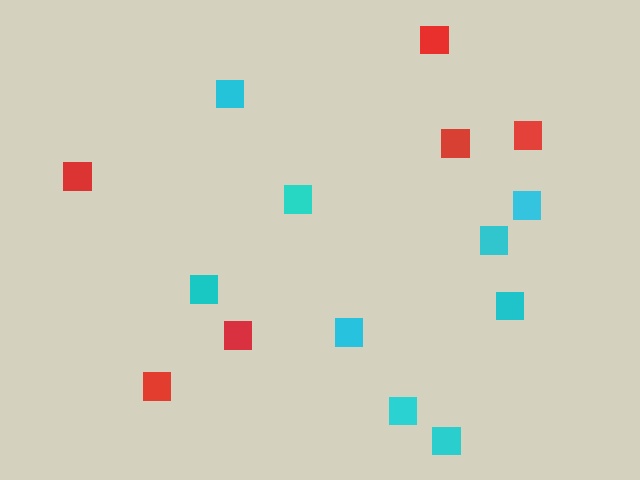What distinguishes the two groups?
There are 2 groups: one group of red squares (6) and one group of cyan squares (9).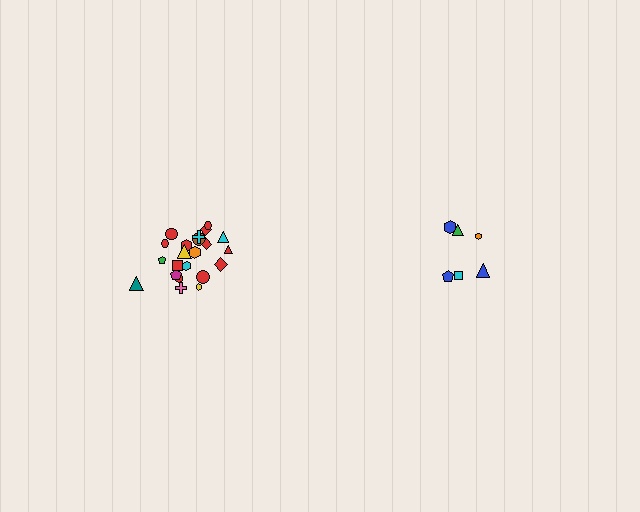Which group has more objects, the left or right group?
The left group.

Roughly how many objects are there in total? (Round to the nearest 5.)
Roughly 30 objects in total.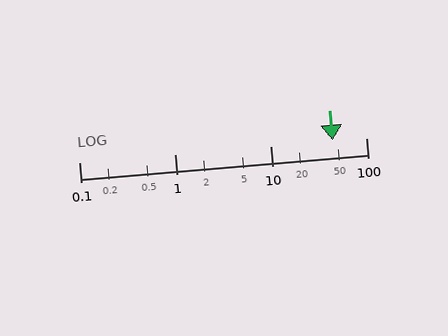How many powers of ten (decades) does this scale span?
The scale spans 3 decades, from 0.1 to 100.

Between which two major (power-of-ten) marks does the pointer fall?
The pointer is between 10 and 100.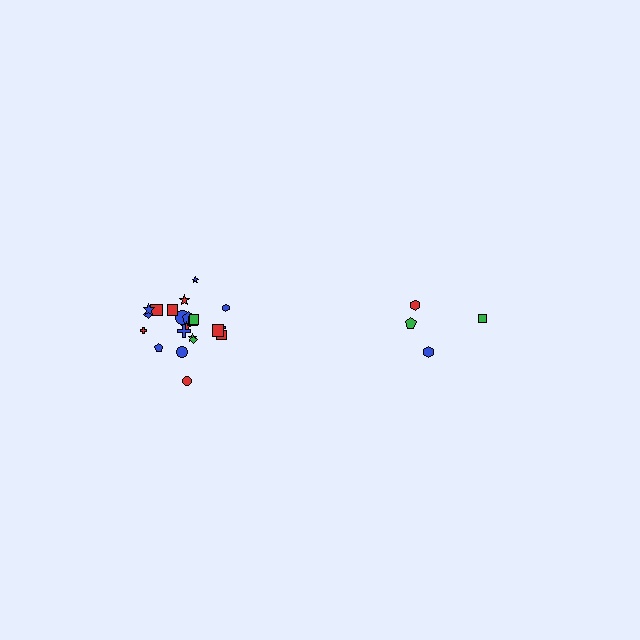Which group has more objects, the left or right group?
The left group.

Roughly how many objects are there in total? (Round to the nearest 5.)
Roughly 25 objects in total.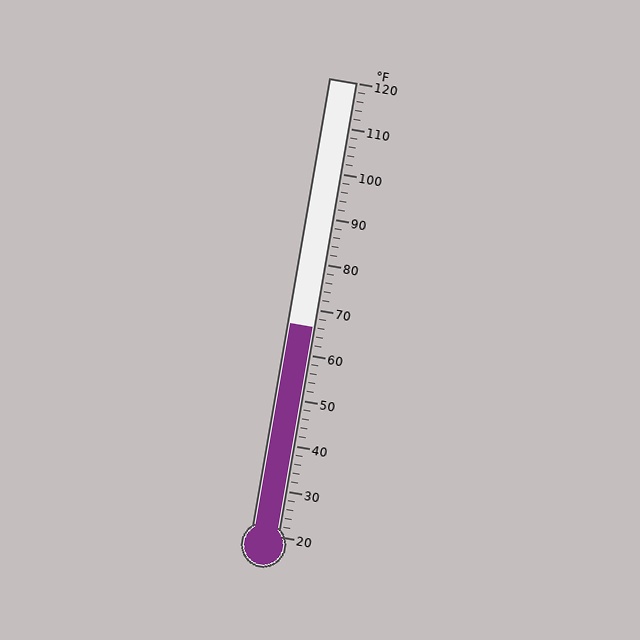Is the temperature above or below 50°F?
The temperature is above 50°F.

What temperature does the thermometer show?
The thermometer shows approximately 66°F.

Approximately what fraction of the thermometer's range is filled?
The thermometer is filled to approximately 45% of its range.